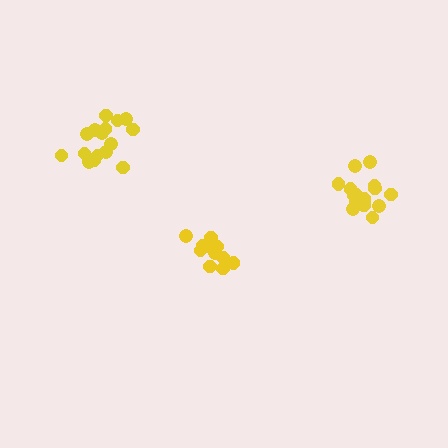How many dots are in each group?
Group 1: 12 dots, Group 2: 16 dots, Group 3: 16 dots (44 total).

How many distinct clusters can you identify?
There are 3 distinct clusters.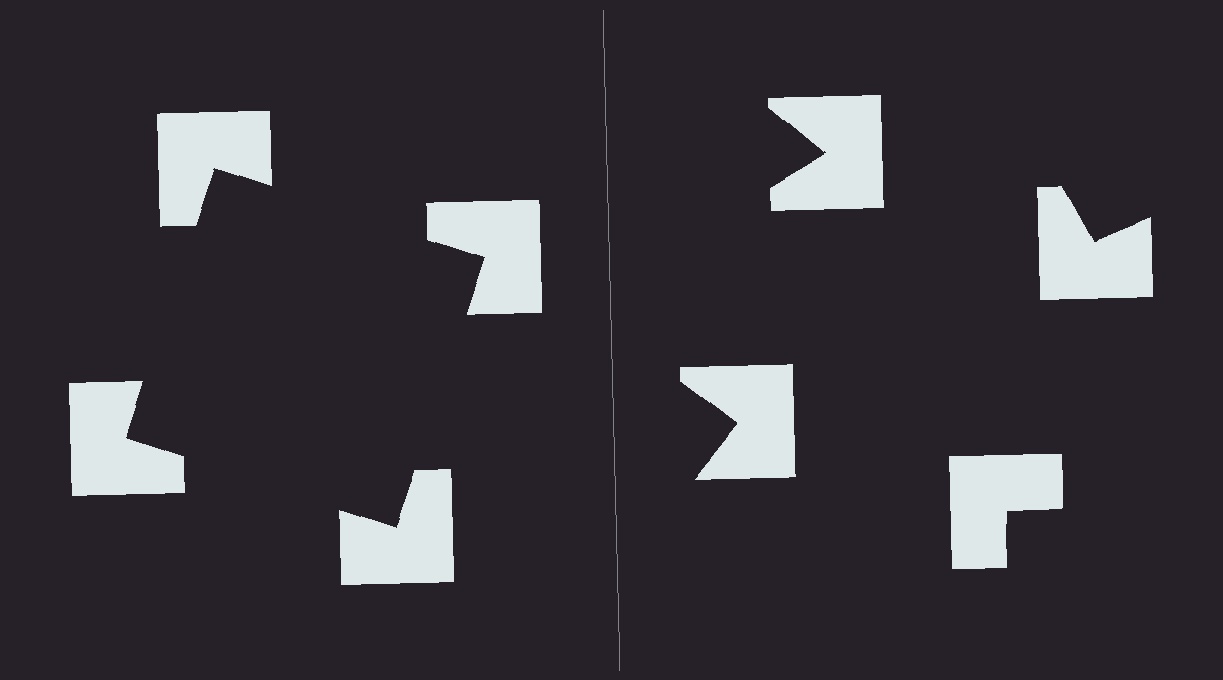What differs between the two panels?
The notched squares are positioned identically on both sides; only the wedge orientations differ. On the left they align to a square; on the right they are misaligned.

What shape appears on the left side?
An illusory square.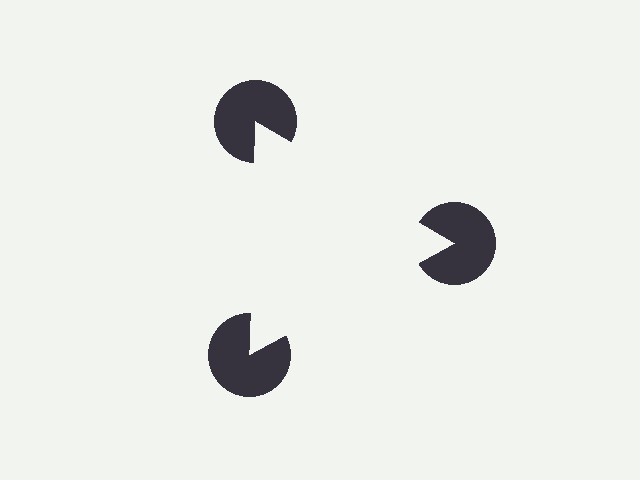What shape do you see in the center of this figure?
An illusory triangle — its edges are inferred from the aligned wedge cuts in the pac-man discs, not physically drawn.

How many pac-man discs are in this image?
There are 3 — one at each vertex of the illusory triangle.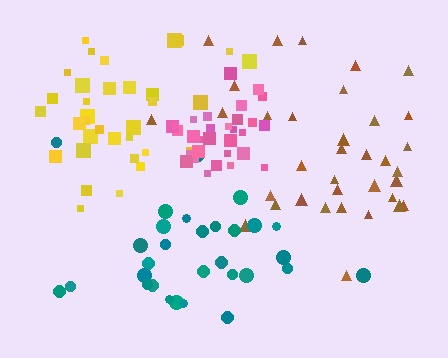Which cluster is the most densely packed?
Pink.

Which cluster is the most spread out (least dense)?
Brown.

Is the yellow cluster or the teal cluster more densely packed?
Yellow.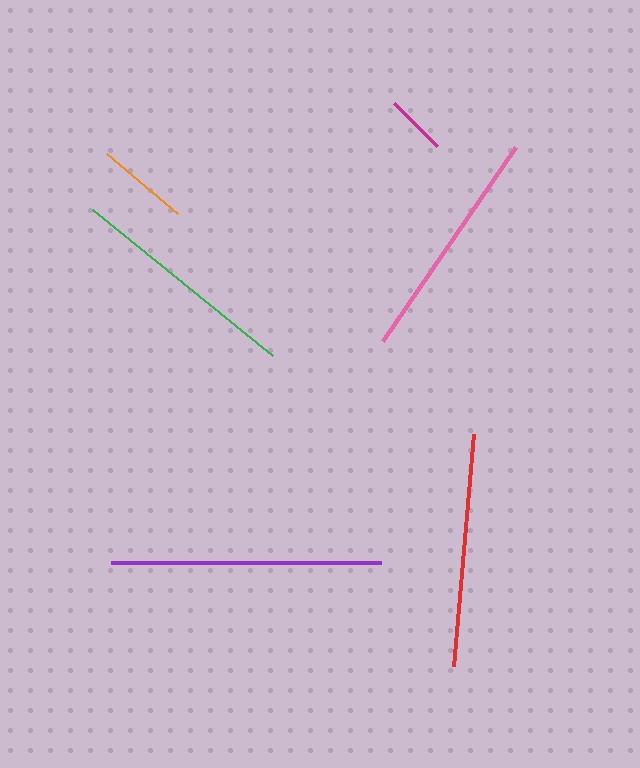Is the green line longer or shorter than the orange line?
The green line is longer than the orange line.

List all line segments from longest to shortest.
From longest to shortest: purple, pink, red, green, orange, magenta.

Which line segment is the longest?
The purple line is the longest at approximately 270 pixels.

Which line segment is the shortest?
The magenta line is the shortest at approximately 60 pixels.